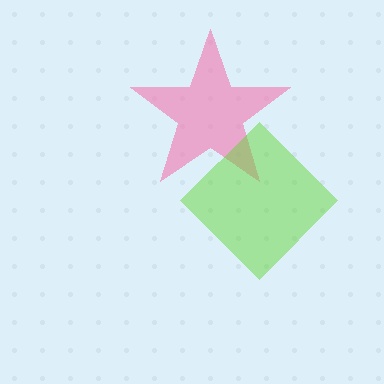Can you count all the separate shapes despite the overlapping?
Yes, there are 2 separate shapes.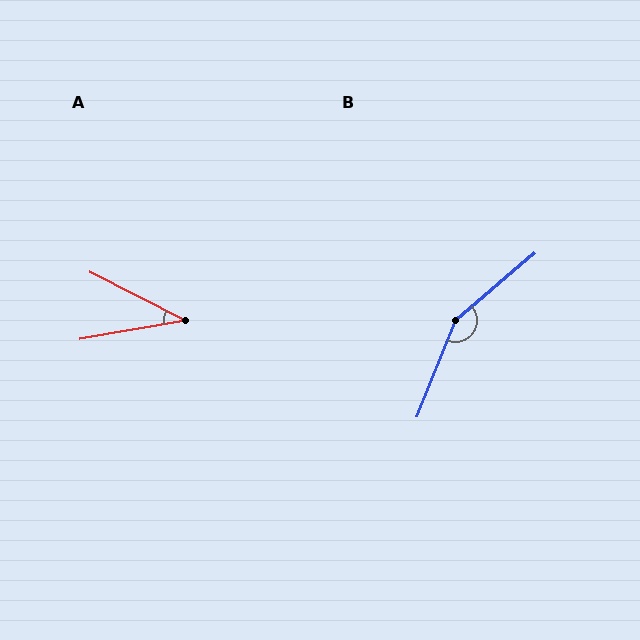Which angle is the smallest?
A, at approximately 37 degrees.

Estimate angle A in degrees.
Approximately 37 degrees.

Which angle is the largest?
B, at approximately 152 degrees.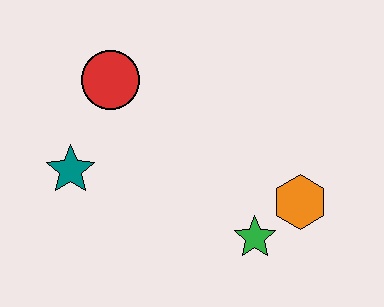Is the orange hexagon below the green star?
No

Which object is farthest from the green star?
The red circle is farthest from the green star.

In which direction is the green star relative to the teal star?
The green star is to the right of the teal star.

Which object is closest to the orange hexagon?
The green star is closest to the orange hexagon.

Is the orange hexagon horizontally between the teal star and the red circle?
No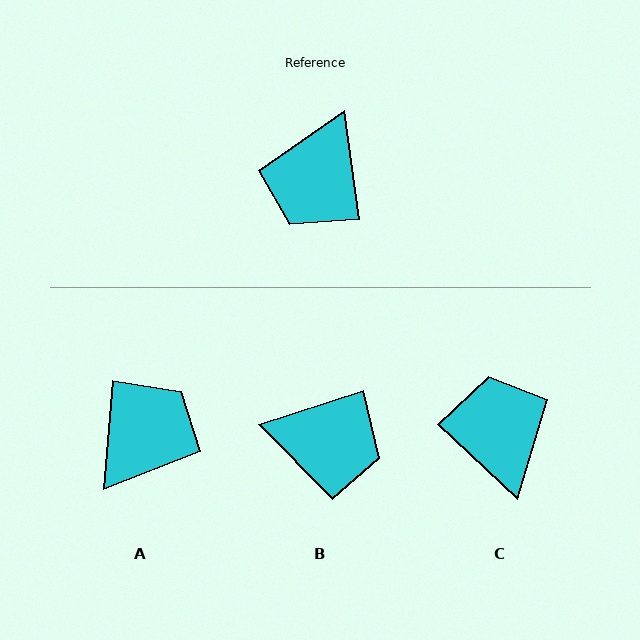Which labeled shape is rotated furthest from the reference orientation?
A, about 167 degrees away.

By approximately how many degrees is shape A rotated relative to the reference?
Approximately 167 degrees counter-clockwise.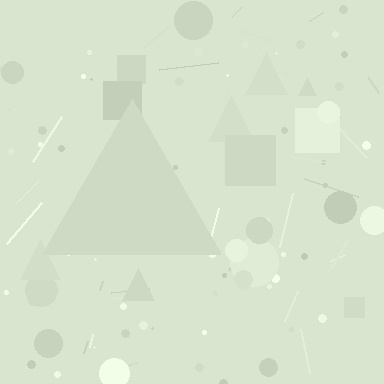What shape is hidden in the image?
A triangle is hidden in the image.